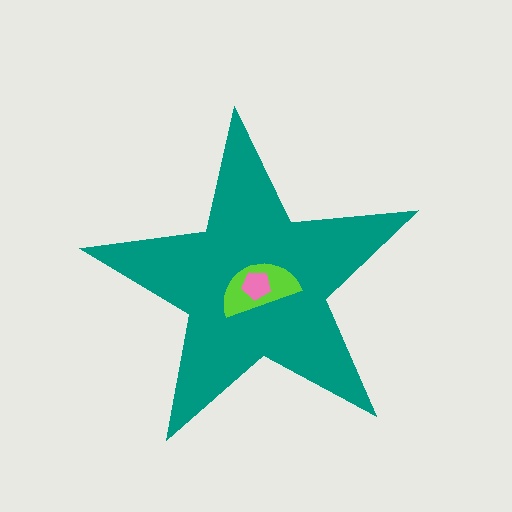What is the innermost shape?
The pink pentagon.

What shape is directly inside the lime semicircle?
The pink pentagon.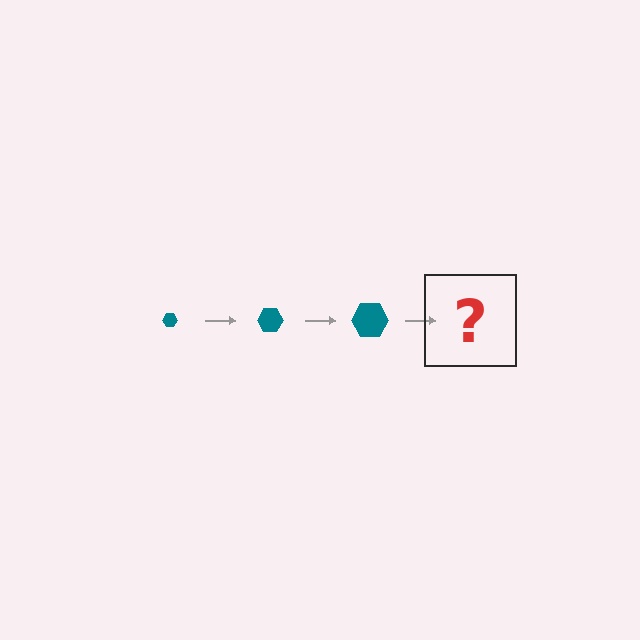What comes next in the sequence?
The next element should be a teal hexagon, larger than the previous one.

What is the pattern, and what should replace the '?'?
The pattern is that the hexagon gets progressively larger each step. The '?' should be a teal hexagon, larger than the previous one.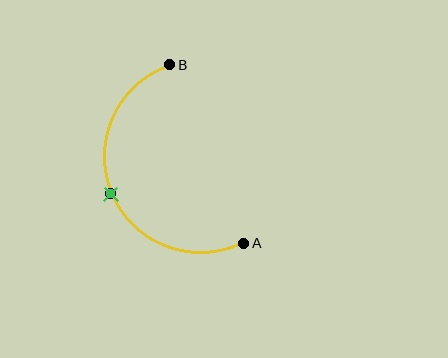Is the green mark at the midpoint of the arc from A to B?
Yes. The green mark lies on the arc at equal arc-length from both A and B — it is the arc midpoint.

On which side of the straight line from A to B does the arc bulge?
The arc bulges to the left of the straight line connecting A and B.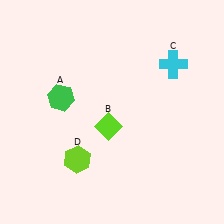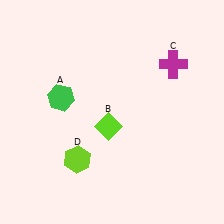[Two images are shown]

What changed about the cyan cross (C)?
In Image 1, C is cyan. In Image 2, it changed to magenta.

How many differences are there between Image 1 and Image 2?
There is 1 difference between the two images.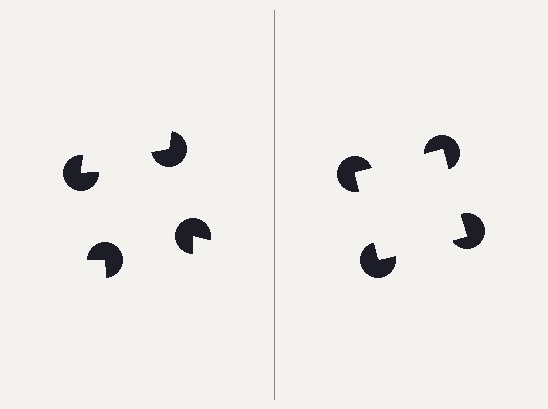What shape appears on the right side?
An illusory square.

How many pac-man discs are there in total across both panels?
8 — 4 on each side.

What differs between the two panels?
The pac-man discs are positioned identically on both sides; only the wedge orientations differ. On the right they align to a square; on the left they are misaligned.